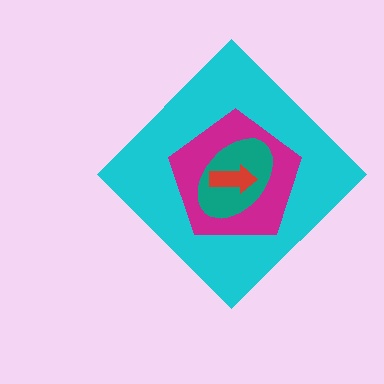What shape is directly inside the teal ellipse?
The red arrow.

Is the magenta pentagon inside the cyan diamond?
Yes.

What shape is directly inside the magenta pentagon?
The teal ellipse.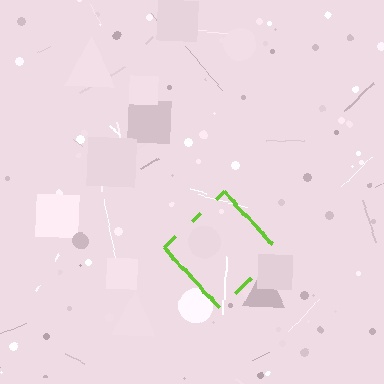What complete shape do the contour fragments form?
The contour fragments form a diamond.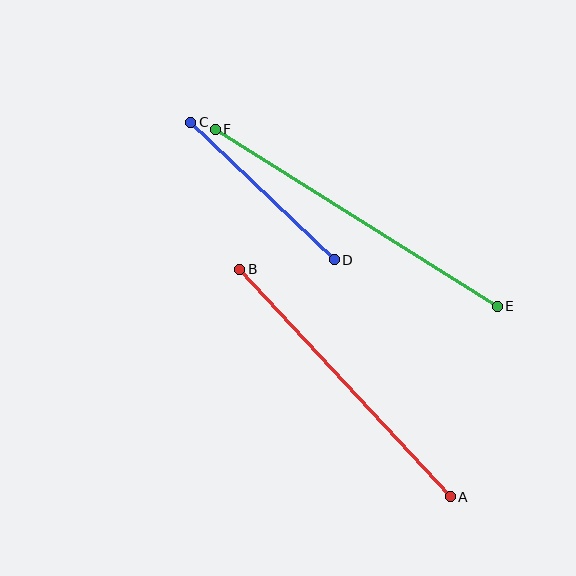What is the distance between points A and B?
The distance is approximately 310 pixels.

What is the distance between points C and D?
The distance is approximately 199 pixels.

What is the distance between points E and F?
The distance is approximately 333 pixels.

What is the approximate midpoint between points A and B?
The midpoint is at approximately (345, 383) pixels.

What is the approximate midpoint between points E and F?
The midpoint is at approximately (356, 218) pixels.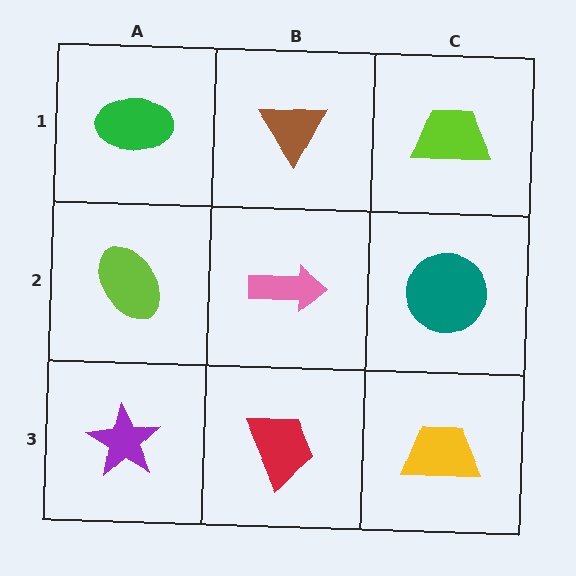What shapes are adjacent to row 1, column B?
A pink arrow (row 2, column B), a green ellipse (row 1, column A), a lime trapezoid (row 1, column C).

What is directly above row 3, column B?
A pink arrow.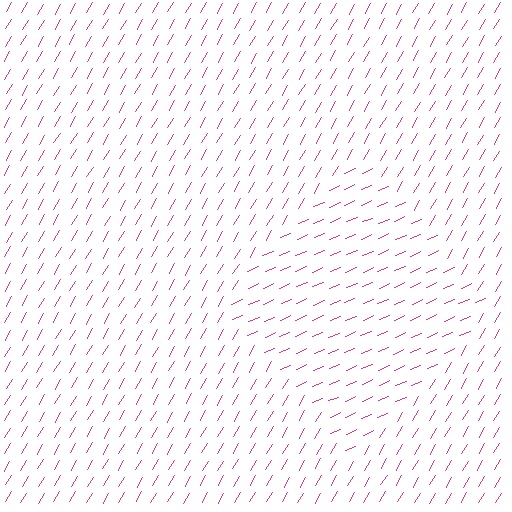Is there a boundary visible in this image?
Yes, there is a texture boundary formed by a change in line orientation.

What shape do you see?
I see a diamond.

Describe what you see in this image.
The image is filled with small magenta line segments. A diamond region in the image has lines oriented differently from the surrounding lines, creating a visible texture boundary.